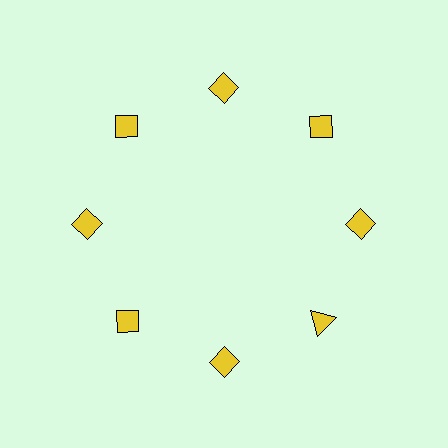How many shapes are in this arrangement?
There are 8 shapes arranged in a ring pattern.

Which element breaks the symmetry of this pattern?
The yellow triangle at roughly the 4 o'clock position breaks the symmetry. All other shapes are yellow diamonds.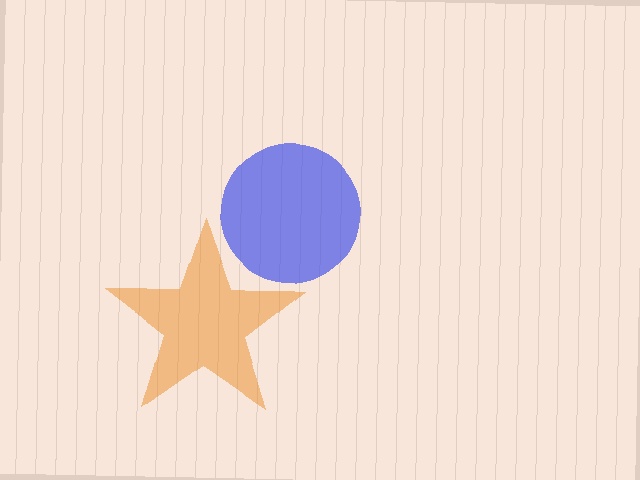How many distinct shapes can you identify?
There are 2 distinct shapes: a blue circle, an orange star.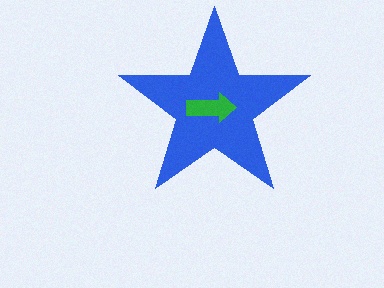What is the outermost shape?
The blue star.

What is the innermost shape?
The green arrow.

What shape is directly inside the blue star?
The green arrow.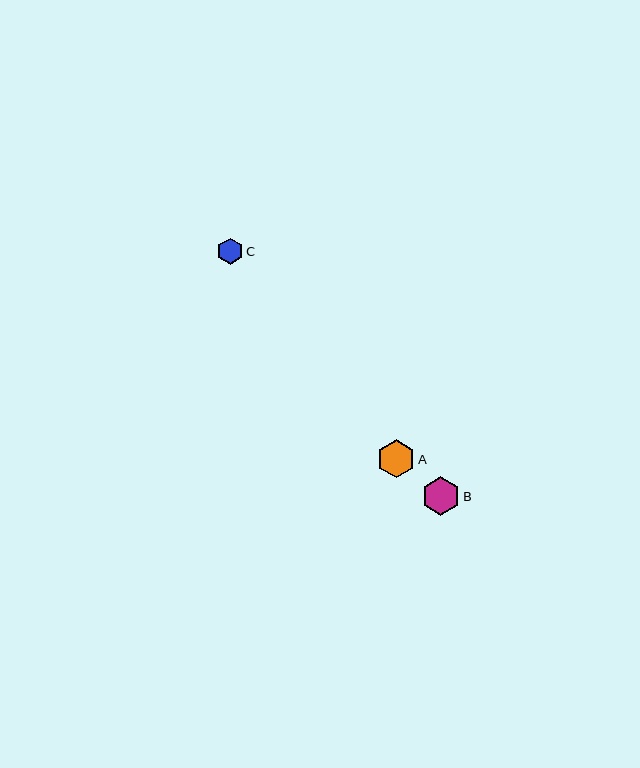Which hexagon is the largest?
Hexagon B is the largest with a size of approximately 39 pixels.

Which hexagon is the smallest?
Hexagon C is the smallest with a size of approximately 26 pixels.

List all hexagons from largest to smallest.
From largest to smallest: B, A, C.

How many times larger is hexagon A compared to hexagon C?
Hexagon A is approximately 1.5 times the size of hexagon C.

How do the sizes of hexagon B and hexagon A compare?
Hexagon B and hexagon A are approximately the same size.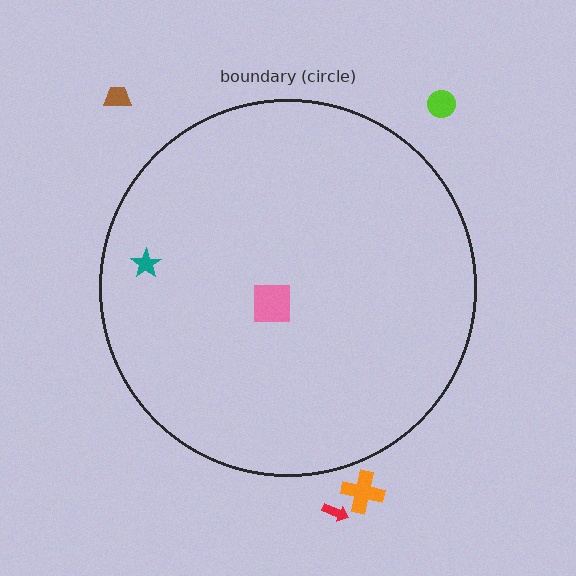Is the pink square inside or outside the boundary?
Inside.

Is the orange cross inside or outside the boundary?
Outside.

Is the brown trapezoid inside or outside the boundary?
Outside.